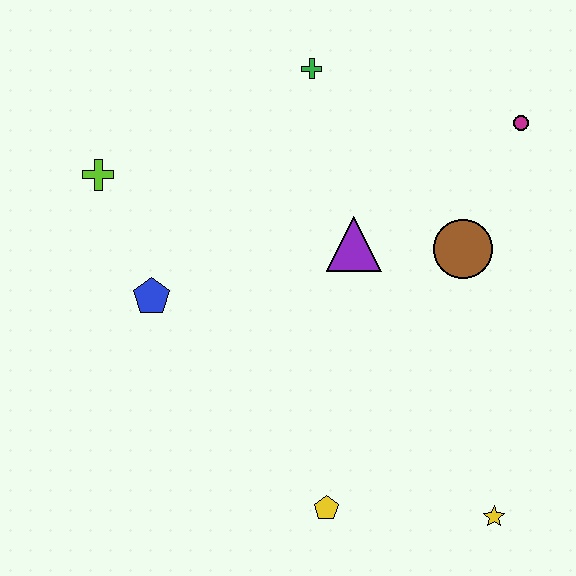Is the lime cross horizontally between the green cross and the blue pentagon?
No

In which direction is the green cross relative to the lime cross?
The green cross is to the right of the lime cross.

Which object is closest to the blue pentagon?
The lime cross is closest to the blue pentagon.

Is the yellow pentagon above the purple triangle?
No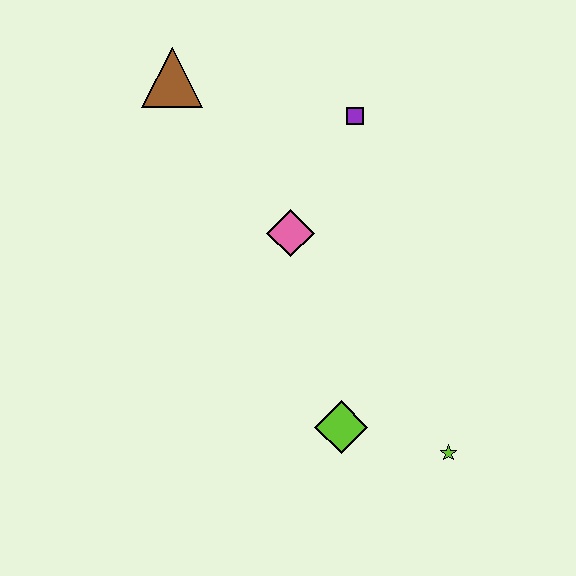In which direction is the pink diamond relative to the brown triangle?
The pink diamond is below the brown triangle.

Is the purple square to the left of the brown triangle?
No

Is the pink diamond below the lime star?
No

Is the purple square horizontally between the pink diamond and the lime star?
Yes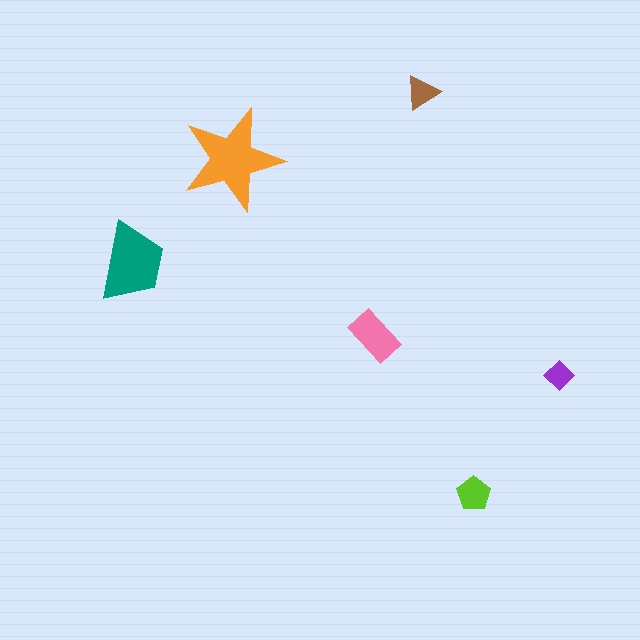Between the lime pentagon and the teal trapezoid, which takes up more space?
The teal trapezoid.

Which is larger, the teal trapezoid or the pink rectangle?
The teal trapezoid.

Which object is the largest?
The orange star.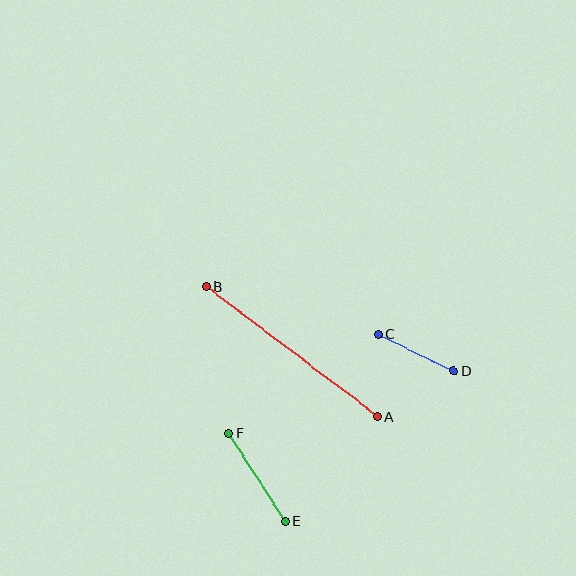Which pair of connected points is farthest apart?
Points A and B are farthest apart.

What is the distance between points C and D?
The distance is approximately 84 pixels.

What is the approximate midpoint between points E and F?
The midpoint is at approximately (257, 477) pixels.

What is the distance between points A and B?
The distance is approximately 215 pixels.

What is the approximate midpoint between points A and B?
The midpoint is at approximately (292, 352) pixels.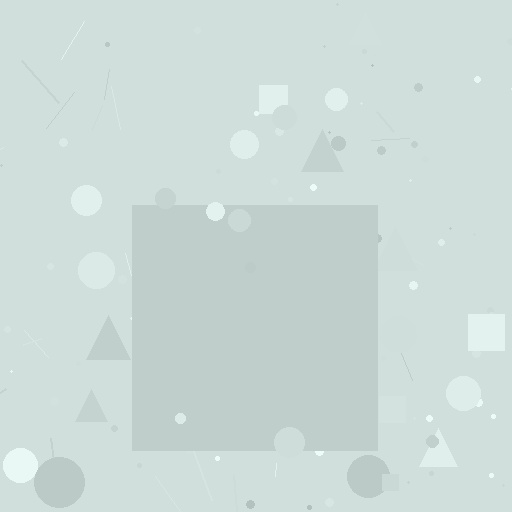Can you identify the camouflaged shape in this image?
The camouflaged shape is a square.